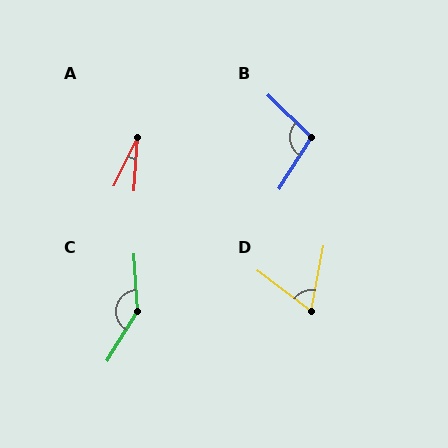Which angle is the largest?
C, at approximately 144 degrees.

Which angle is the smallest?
A, at approximately 21 degrees.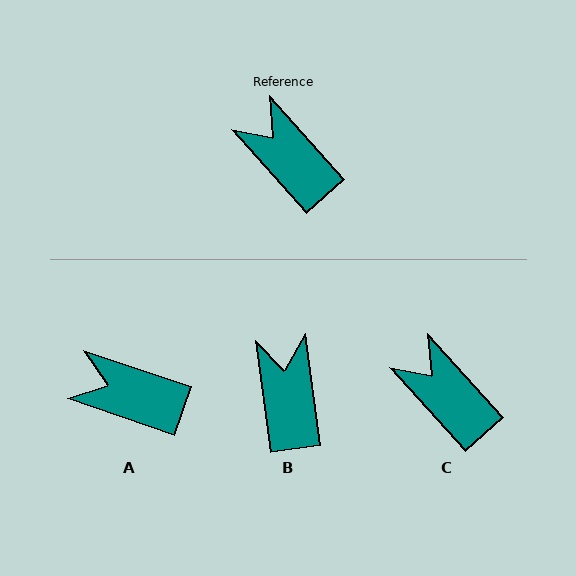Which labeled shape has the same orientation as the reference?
C.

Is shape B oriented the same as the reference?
No, it is off by about 34 degrees.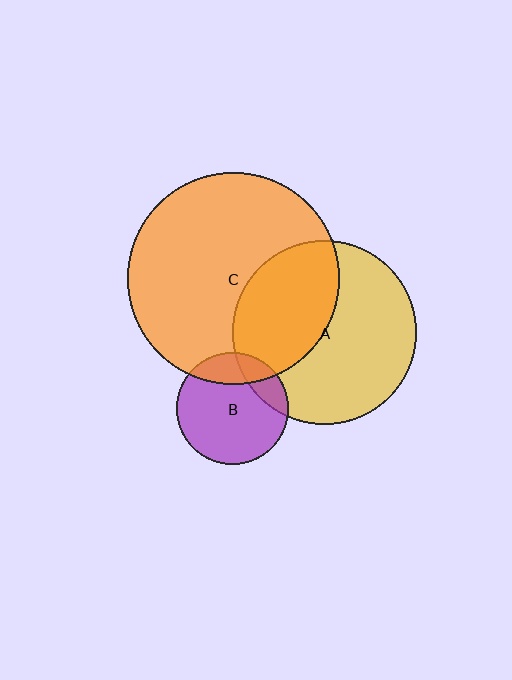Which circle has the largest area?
Circle C (orange).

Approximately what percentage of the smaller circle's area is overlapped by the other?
Approximately 20%.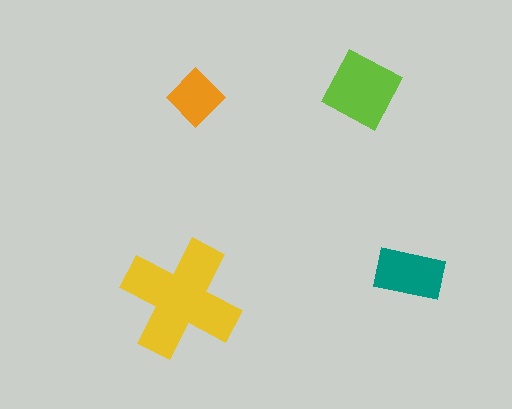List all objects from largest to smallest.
The yellow cross, the lime square, the teal rectangle, the orange diamond.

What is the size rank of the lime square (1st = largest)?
2nd.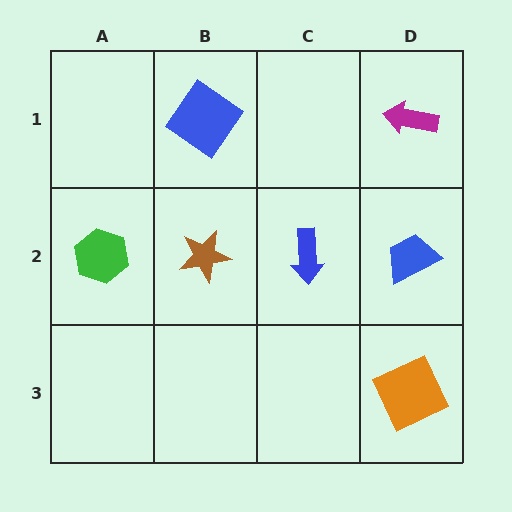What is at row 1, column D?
A magenta arrow.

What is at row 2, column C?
A blue arrow.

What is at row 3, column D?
An orange square.